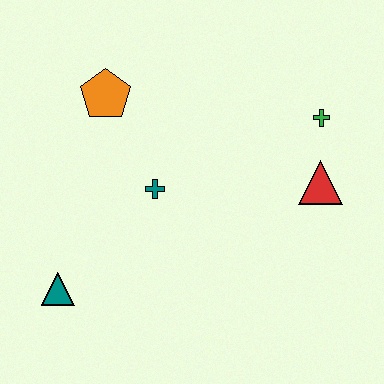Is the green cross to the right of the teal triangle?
Yes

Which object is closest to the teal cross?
The orange pentagon is closest to the teal cross.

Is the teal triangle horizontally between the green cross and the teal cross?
No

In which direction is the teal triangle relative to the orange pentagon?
The teal triangle is below the orange pentagon.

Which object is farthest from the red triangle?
The teal triangle is farthest from the red triangle.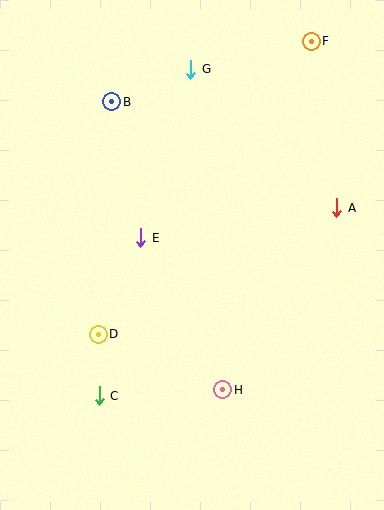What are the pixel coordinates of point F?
Point F is at (311, 42).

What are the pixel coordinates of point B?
Point B is at (112, 102).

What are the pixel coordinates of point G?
Point G is at (191, 69).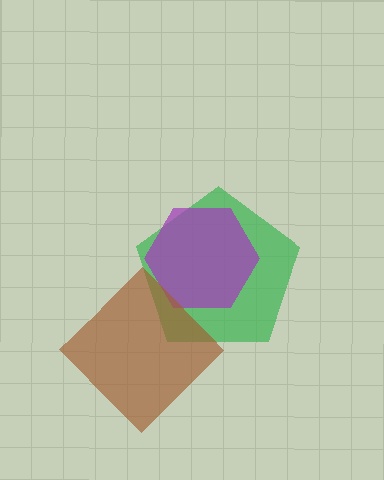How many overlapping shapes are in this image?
There are 3 overlapping shapes in the image.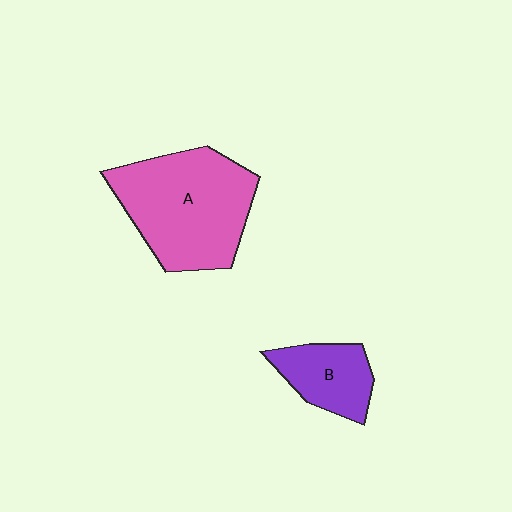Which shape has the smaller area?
Shape B (purple).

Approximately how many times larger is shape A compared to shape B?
Approximately 2.3 times.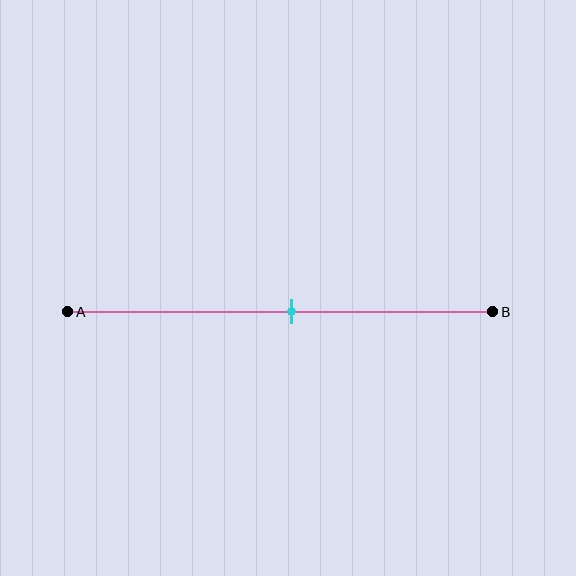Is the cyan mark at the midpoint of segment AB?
Yes, the mark is approximately at the midpoint.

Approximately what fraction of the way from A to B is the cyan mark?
The cyan mark is approximately 55% of the way from A to B.